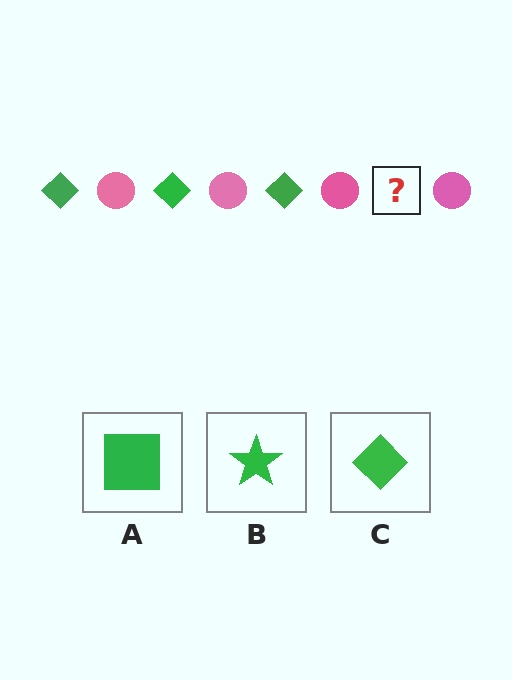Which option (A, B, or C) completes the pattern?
C.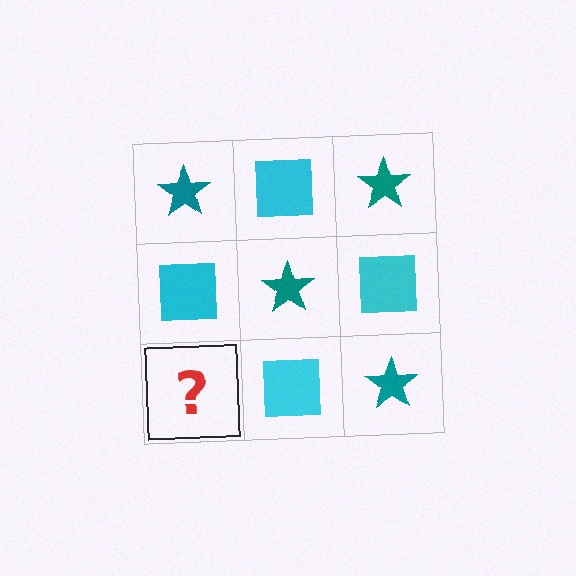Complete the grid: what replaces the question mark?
The question mark should be replaced with a teal star.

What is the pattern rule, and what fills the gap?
The rule is that it alternates teal star and cyan square in a checkerboard pattern. The gap should be filled with a teal star.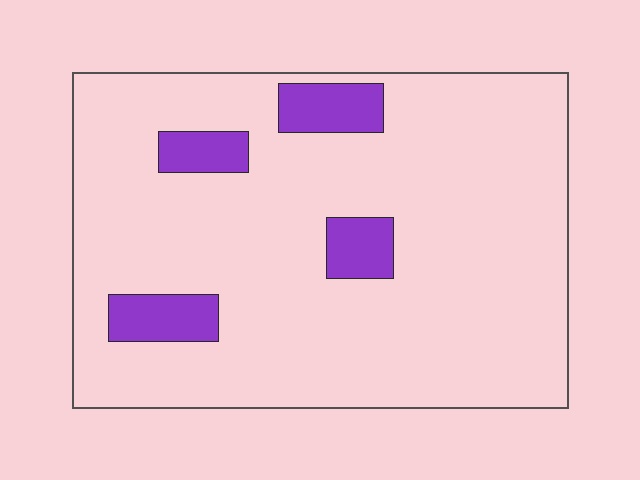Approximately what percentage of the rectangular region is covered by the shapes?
Approximately 10%.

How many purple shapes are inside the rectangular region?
4.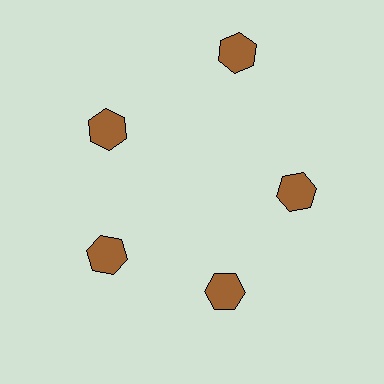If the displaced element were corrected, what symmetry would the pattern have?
It would have 5-fold rotational symmetry — the pattern would map onto itself every 72 degrees.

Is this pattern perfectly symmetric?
No. The 5 brown hexagons are arranged in a ring, but one element near the 1 o'clock position is pushed outward from the center, breaking the 5-fold rotational symmetry.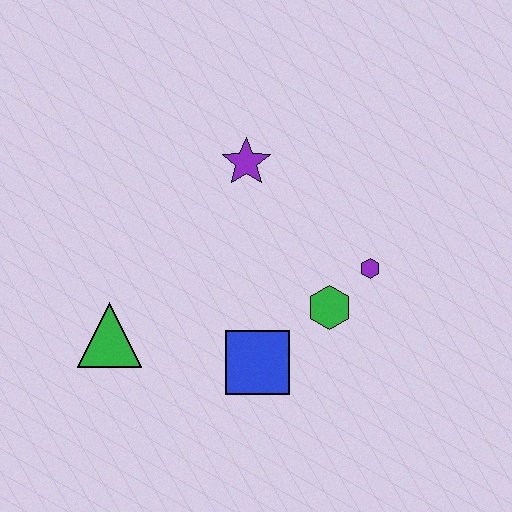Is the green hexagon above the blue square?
Yes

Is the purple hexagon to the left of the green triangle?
No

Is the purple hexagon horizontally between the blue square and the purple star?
No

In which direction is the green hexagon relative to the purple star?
The green hexagon is below the purple star.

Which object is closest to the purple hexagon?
The green hexagon is closest to the purple hexagon.